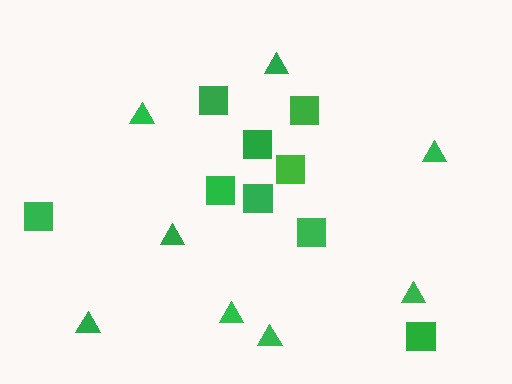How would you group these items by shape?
There are 2 groups: one group of squares (9) and one group of triangles (8).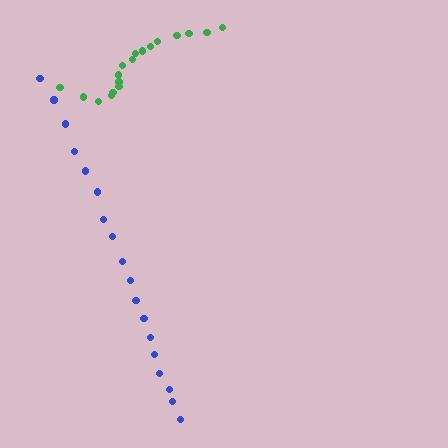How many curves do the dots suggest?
There are 2 distinct paths.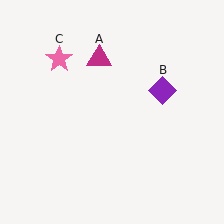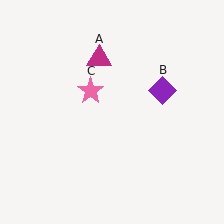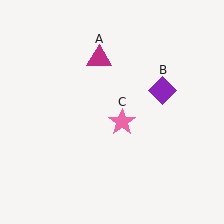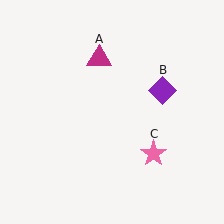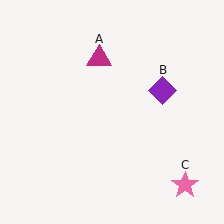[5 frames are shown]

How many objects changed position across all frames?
1 object changed position: pink star (object C).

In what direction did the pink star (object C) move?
The pink star (object C) moved down and to the right.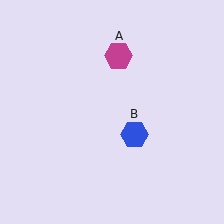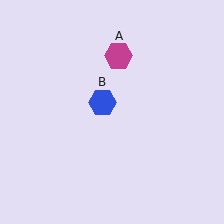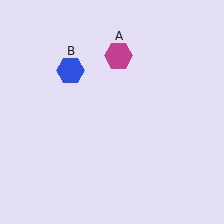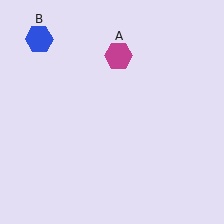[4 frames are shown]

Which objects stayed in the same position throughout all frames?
Magenta hexagon (object A) remained stationary.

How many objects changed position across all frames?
1 object changed position: blue hexagon (object B).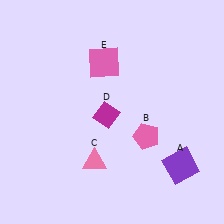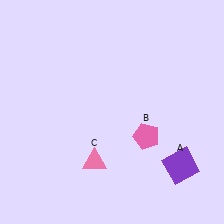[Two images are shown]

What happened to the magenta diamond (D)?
The magenta diamond (D) was removed in Image 2. It was in the bottom-left area of Image 1.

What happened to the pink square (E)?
The pink square (E) was removed in Image 2. It was in the top-left area of Image 1.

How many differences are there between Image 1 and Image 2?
There are 2 differences between the two images.